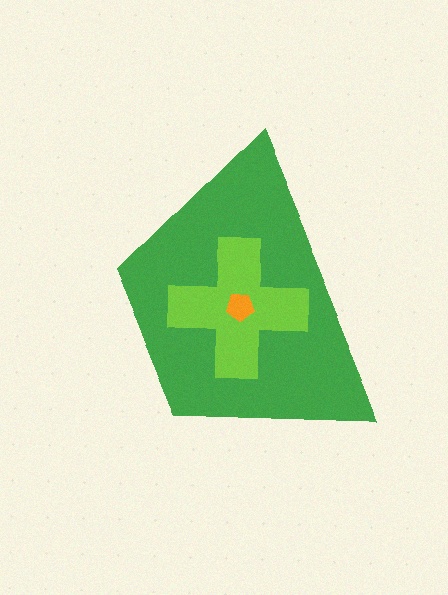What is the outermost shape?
The green trapezoid.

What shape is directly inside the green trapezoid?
The lime cross.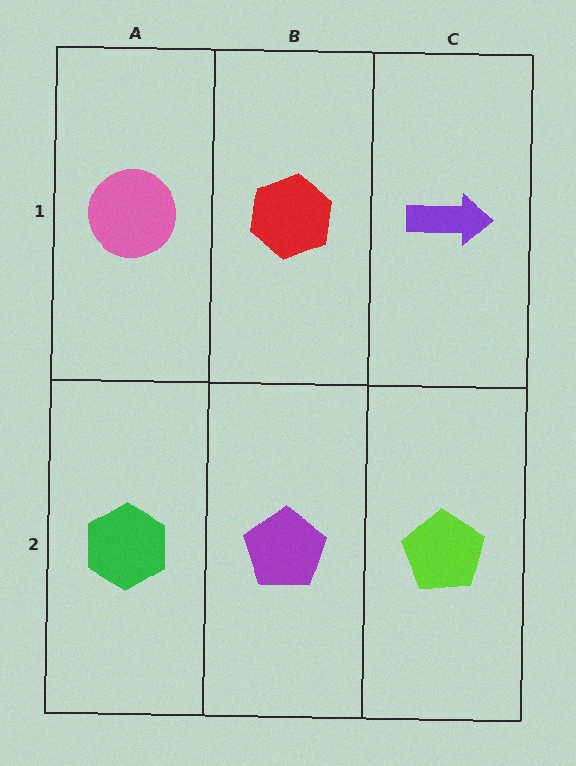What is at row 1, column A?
A pink circle.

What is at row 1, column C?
A purple arrow.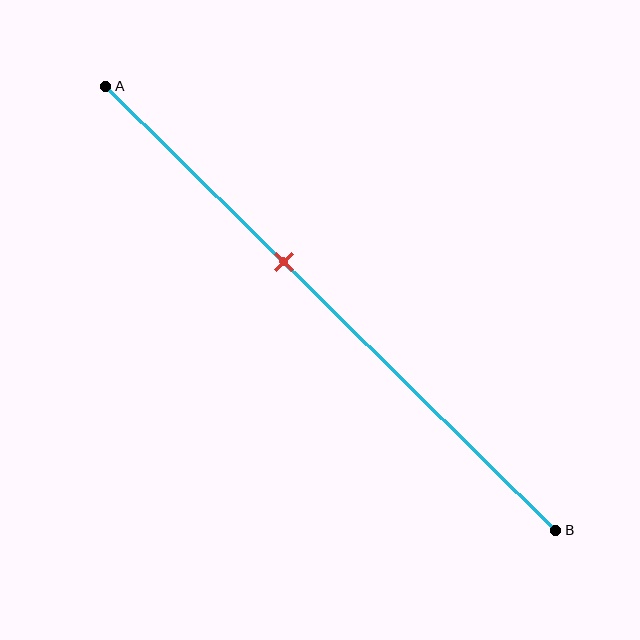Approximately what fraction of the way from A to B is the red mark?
The red mark is approximately 40% of the way from A to B.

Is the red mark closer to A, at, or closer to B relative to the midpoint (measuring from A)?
The red mark is closer to point A than the midpoint of segment AB.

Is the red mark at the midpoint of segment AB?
No, the mark is at about 40% from A, not at the 50% midpoint.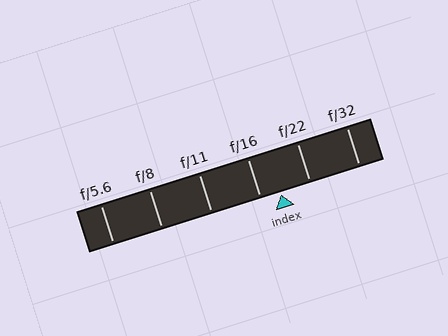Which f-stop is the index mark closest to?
The index mark is closest to f/16.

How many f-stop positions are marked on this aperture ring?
There are 6 f-stop positions marked.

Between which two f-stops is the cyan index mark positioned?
The index mark is between f/16 and f/22.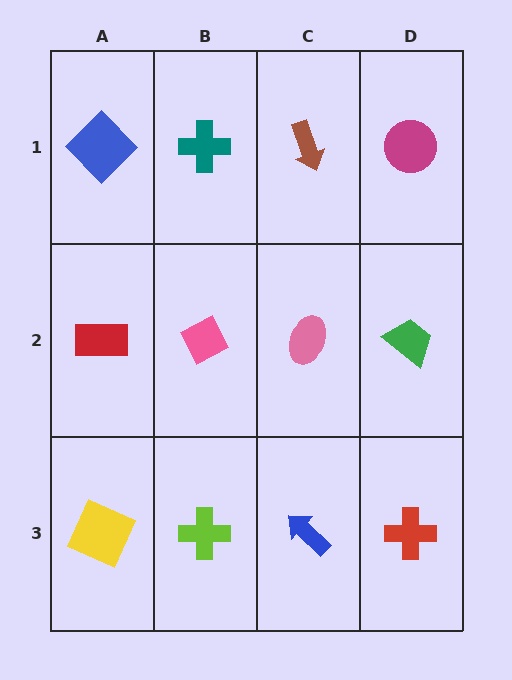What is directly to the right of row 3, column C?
A red cross.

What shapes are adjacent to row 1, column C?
A pink ellipse (row 2, column C), a teal cross (row 1, column B), a magenta circle (row 1, column D).